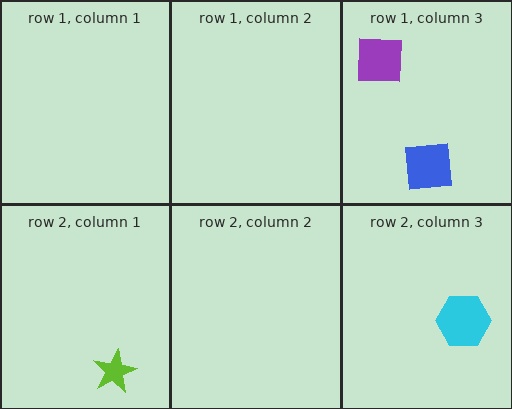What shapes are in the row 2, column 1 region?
The lime star.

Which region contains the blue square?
The row 1, column 3 region.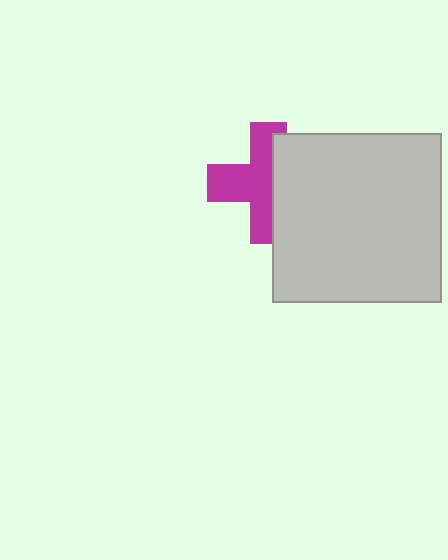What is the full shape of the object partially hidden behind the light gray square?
The partially hidden object is a magenta cross.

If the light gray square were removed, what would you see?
You would see the complete magenta cross.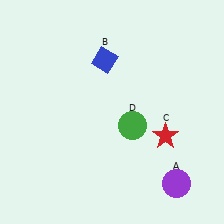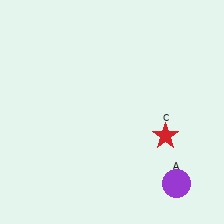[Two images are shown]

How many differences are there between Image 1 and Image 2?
There are 2 differences between the two images.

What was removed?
The green circle (D), the blue diamond (B) were removed in Image 2.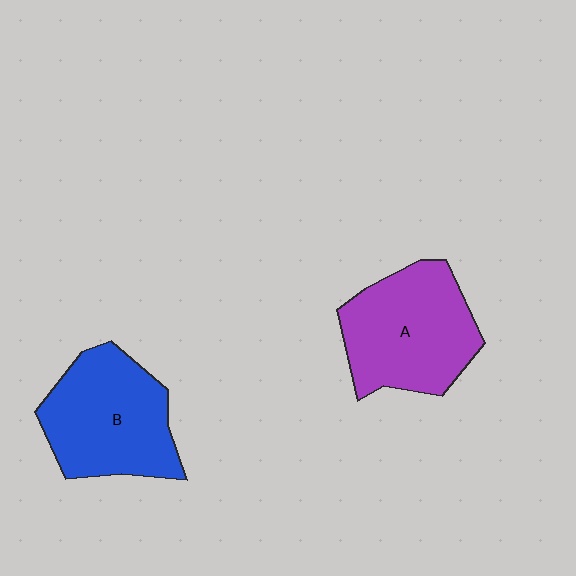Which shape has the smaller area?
Shape B (blue).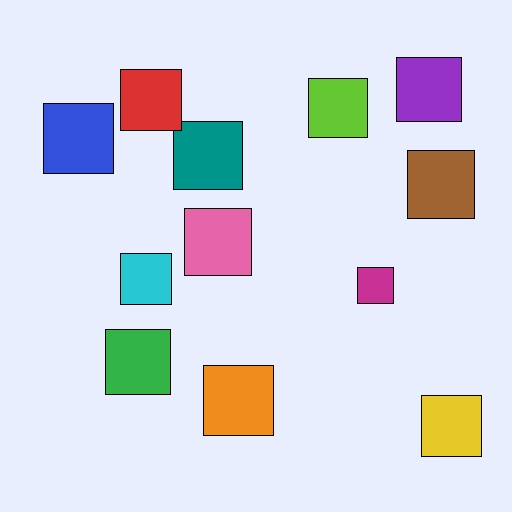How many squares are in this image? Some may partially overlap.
There are 12 squares.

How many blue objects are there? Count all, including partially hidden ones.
There is 1 blue object.